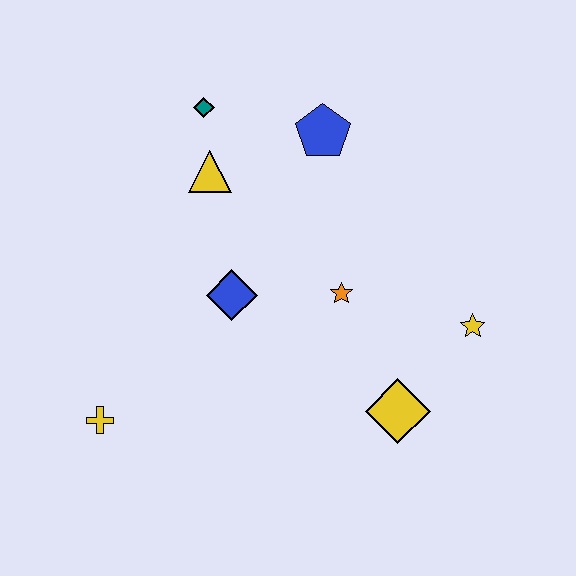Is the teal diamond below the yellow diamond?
No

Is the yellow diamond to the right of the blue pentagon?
Yes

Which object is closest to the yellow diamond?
The yellow star is closest to the yellow diamond.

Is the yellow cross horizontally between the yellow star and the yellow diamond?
No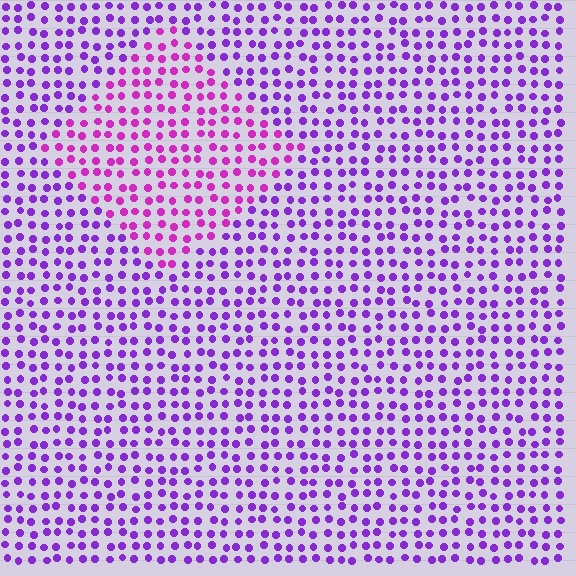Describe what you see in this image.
The image is filled with small purple elements in a uniform arrangement. A diamond-shaped region is visible where the elements are tinted to a slightly different hue, forming a subtle color boundary.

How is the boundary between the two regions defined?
The boundary is defined purely by a slight shift in hue (about 33 degrees). Spacing, size, and orientation are identical on both sides.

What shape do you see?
I see a diamond.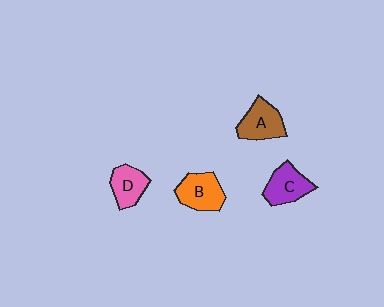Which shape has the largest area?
Shape B (orange).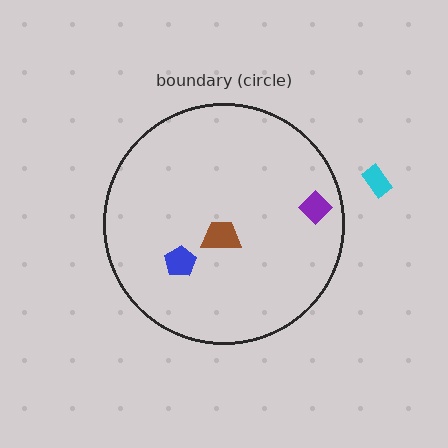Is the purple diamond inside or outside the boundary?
Inside.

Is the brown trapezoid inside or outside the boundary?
Inside.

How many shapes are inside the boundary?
3 inside, 1 outside.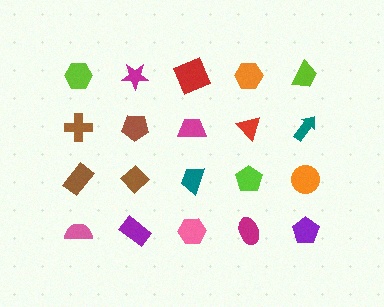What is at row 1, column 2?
A magenta star.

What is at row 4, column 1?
A pink semicircle.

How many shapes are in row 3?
5 shapes.